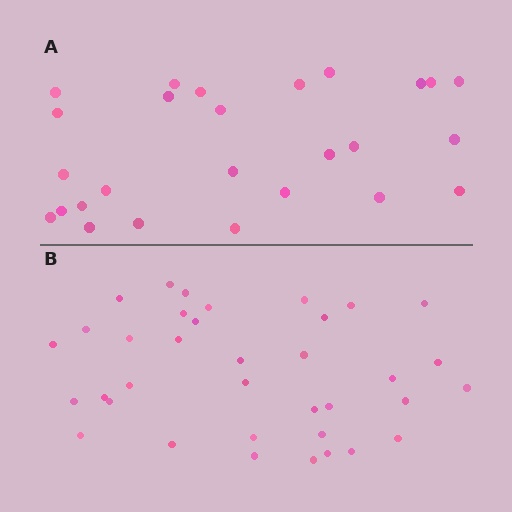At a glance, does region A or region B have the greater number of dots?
Region B (the bottom region) has more dots.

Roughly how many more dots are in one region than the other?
Region B has roughly 10 or so more dots than region A.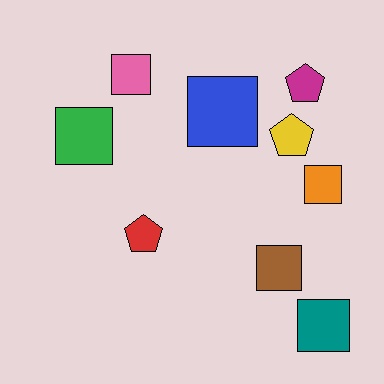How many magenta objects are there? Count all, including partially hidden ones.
There is 1 magenta object.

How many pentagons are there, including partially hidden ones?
There are 3 pentagons.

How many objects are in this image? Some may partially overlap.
There are 9 objects.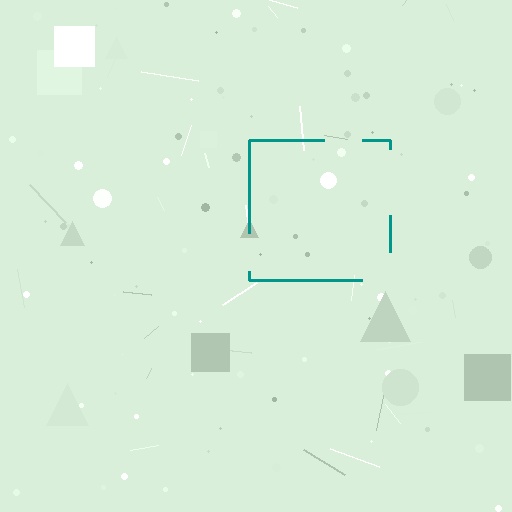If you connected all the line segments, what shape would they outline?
They would outline a square.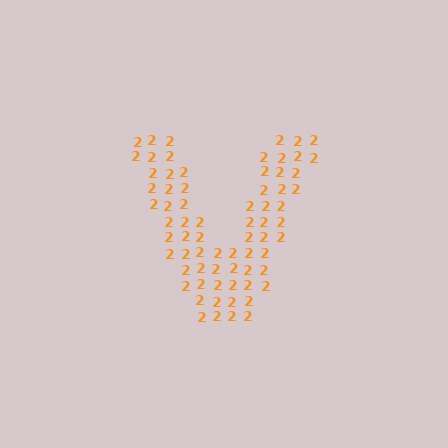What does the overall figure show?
The overall figure shows the letter V.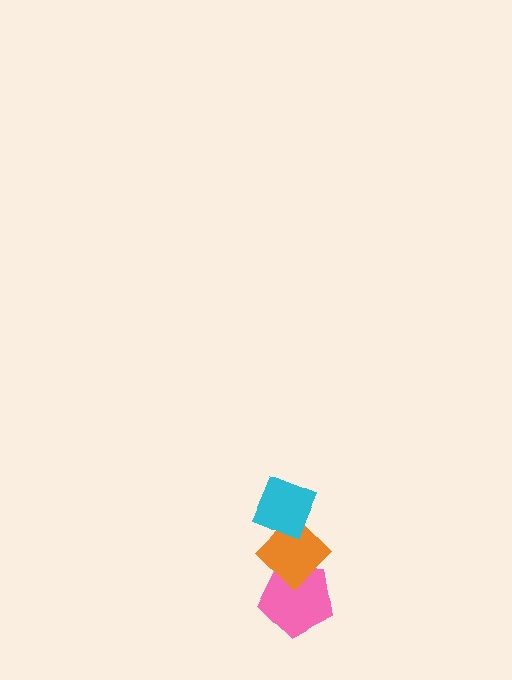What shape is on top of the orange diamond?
The cyan diamond is on top of the orange diamond.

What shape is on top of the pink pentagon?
The orange diamond is on top of the pink pentagon.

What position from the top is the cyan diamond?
The cyan diamond is 1st from the top.